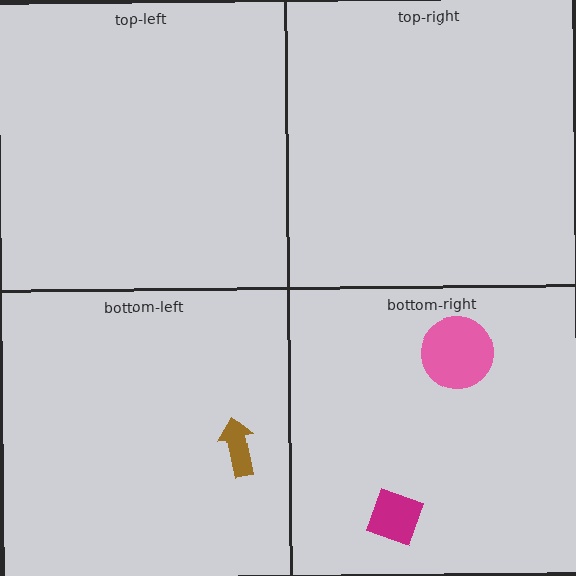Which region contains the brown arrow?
The bottom-left region.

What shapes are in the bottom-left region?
The brown arrow.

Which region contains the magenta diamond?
The bottom-right region.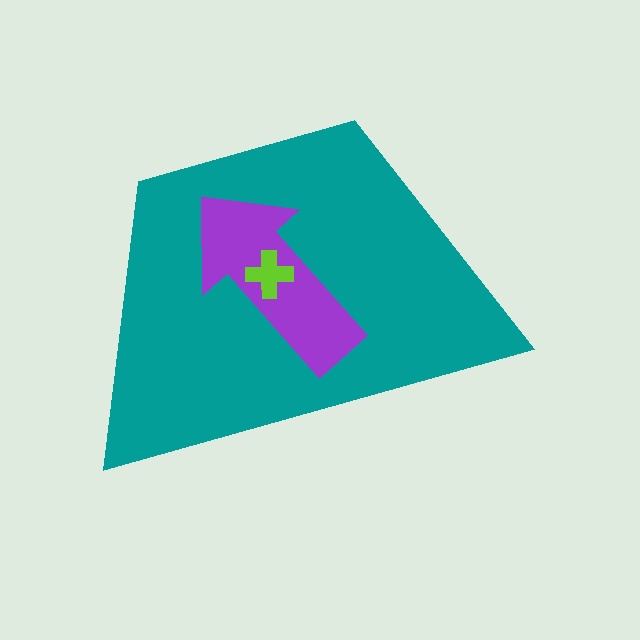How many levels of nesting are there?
3.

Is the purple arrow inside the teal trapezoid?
Yes.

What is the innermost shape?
The lime cross.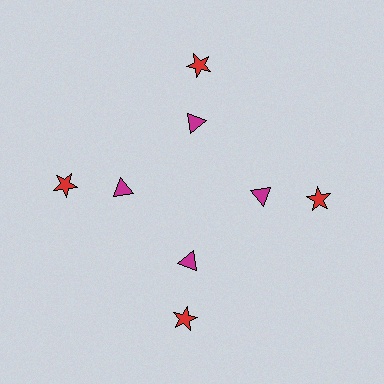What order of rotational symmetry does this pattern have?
This pattern has 4-fold rotational symmetry.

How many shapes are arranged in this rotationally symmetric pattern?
There are 8 shapes, arranged in 4 groups of 2.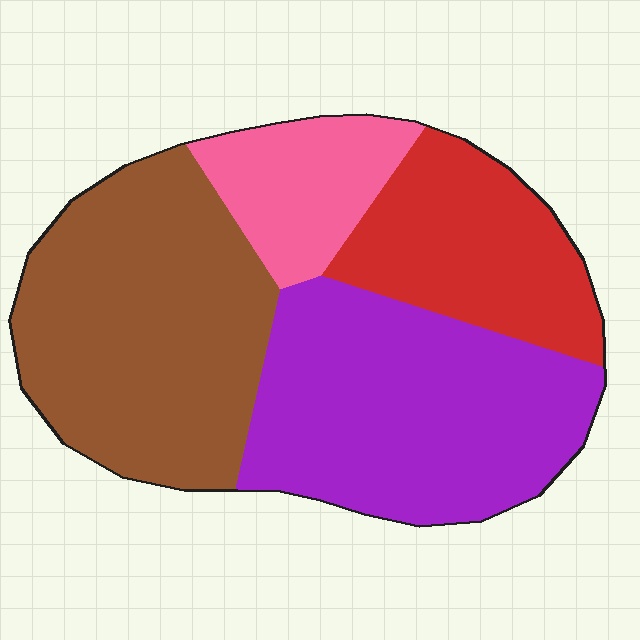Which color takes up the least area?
Pink, at roughly 10%.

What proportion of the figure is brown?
Brown covers 35% of the figure.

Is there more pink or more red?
Red.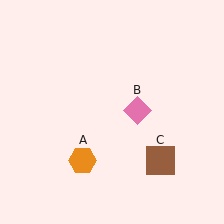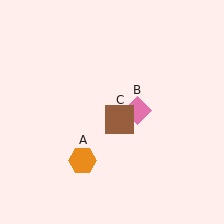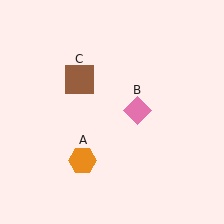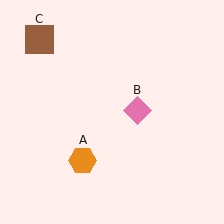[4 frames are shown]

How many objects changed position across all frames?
1 object changed position: brown square (object C).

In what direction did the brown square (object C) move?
The brown square (object C) moved up and to the left.